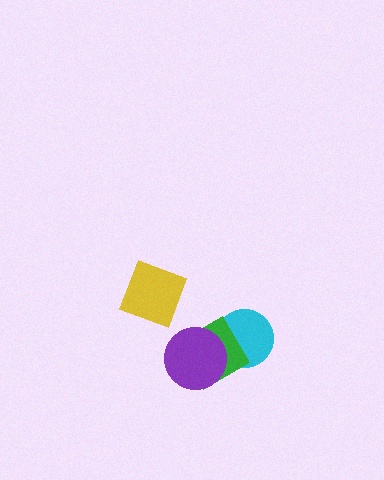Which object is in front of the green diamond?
The purple circle is in front of the green diamond.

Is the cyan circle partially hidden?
Yes, it is partially covered by another shape.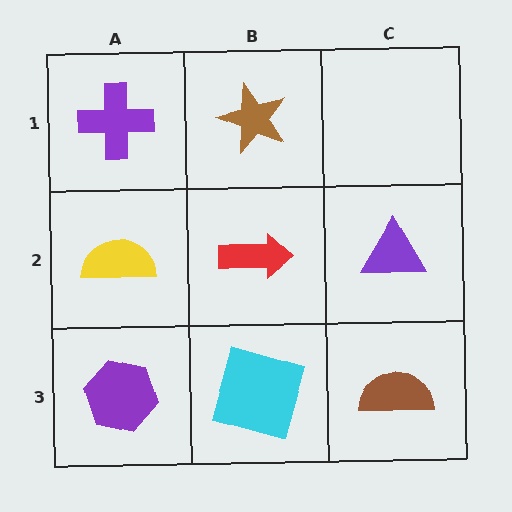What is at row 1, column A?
A purple cross.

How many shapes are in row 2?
3 shapes.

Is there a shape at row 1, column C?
No, that cell is empty.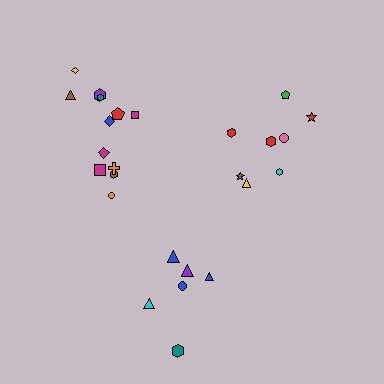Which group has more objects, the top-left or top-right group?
The top-left group.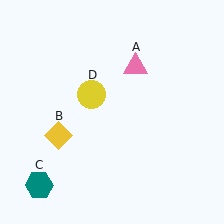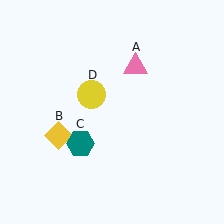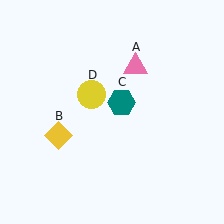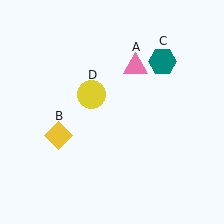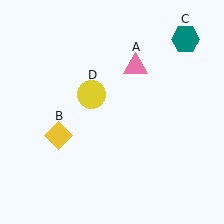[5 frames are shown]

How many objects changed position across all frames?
1 object changed position: teal hexagon (object C).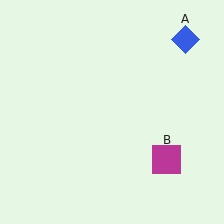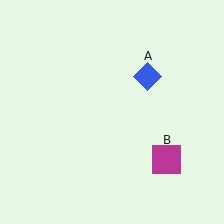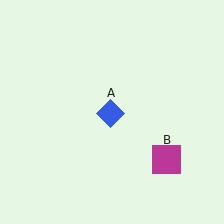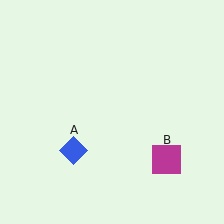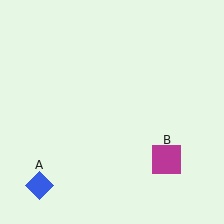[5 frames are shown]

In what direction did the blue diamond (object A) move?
The blue diamond (object A) moved down and to the left.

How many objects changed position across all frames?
1 object changed position: blue diamond (object A).